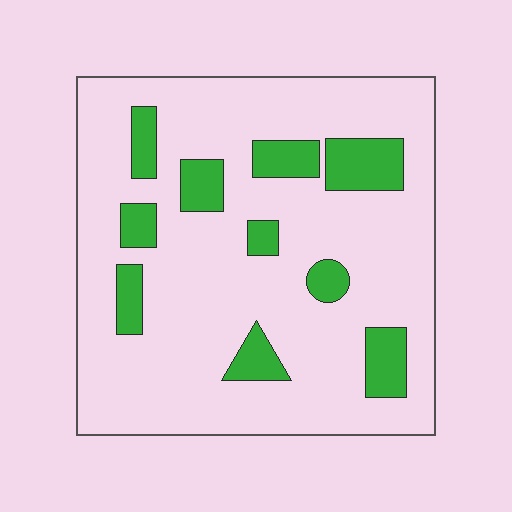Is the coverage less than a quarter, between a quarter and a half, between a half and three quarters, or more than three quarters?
Less than a quarter.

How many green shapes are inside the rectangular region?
10.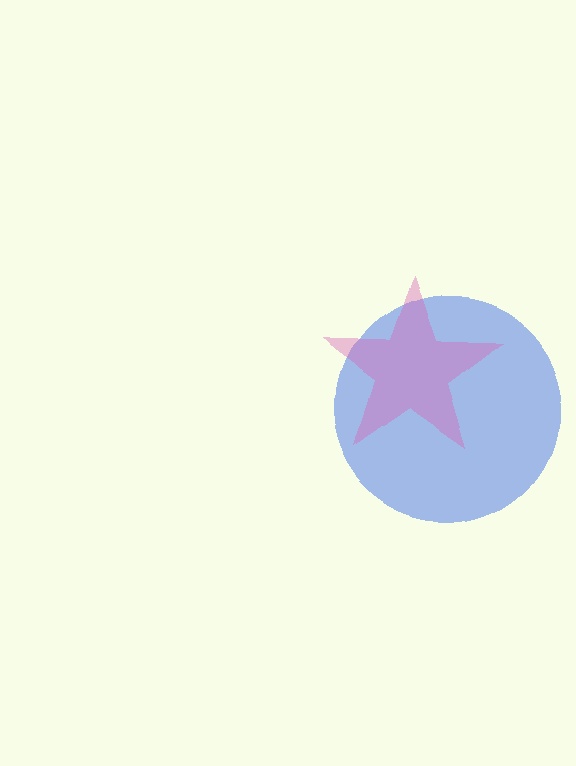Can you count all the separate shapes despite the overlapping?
Yes, there are 2 separate shapes.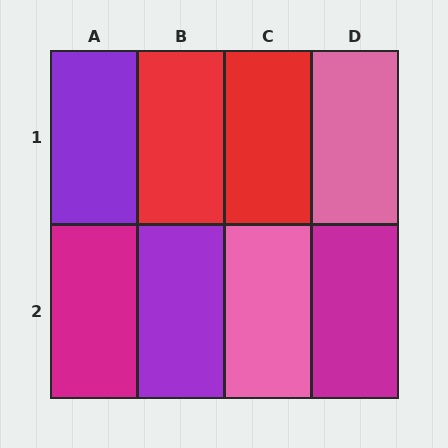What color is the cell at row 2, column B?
Purple.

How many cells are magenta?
2 cells are magenta.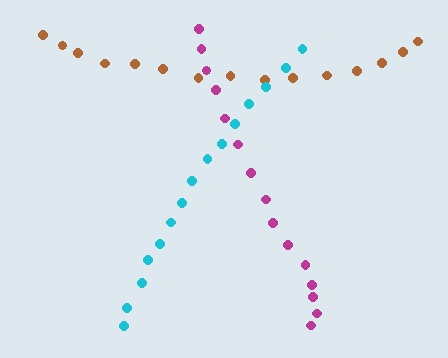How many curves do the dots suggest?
There are 3 distinct paths.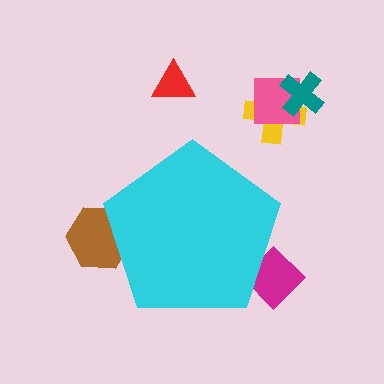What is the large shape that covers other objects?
A cyan pentagon.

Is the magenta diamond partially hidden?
Yes, the magenta diamond is partially hidden behind the cyan pentagon.